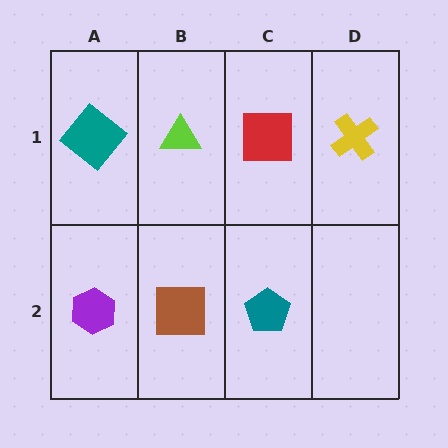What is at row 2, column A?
A purple hexagon.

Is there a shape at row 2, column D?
No, that cell is empty.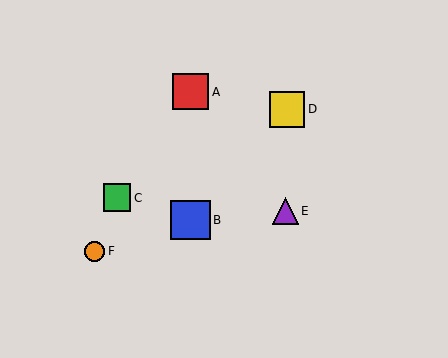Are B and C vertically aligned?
No, B is at x≈191 and C is at x≈117.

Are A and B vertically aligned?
Yes, both are at x≈191.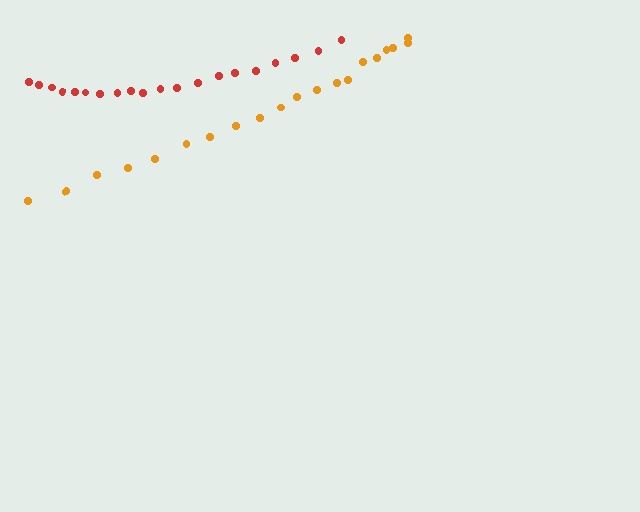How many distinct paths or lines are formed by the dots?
There are 2 distinct paths.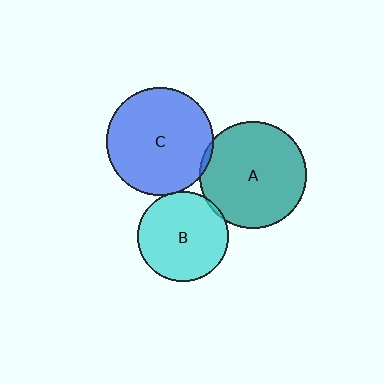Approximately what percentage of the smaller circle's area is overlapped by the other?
Approximately 5%.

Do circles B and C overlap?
Yes.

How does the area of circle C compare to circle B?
Approximately 1.4 times.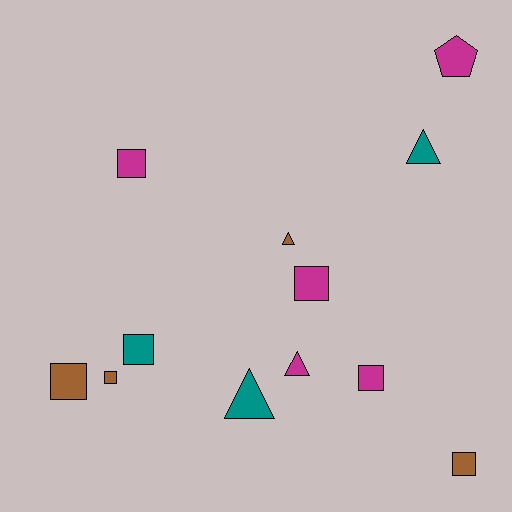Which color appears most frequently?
Magenta, with 5 objects.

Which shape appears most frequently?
Square, with 7 objects.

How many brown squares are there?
There are 3 brown squares.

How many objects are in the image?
There are 12 objects.